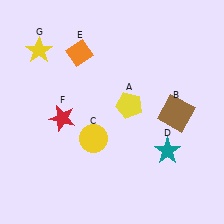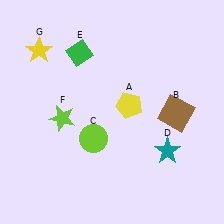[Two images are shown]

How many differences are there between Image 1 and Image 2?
There are 3 differences between the two images.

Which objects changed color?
C changed from yellow to lime. E changed from orange to green. F changed from red to lime.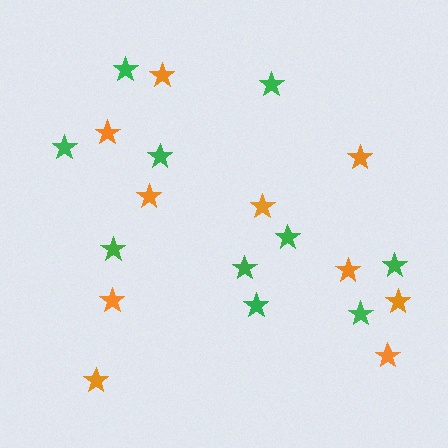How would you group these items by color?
There are 2 groups: one group of orange stars (10) and one group of green stars (10).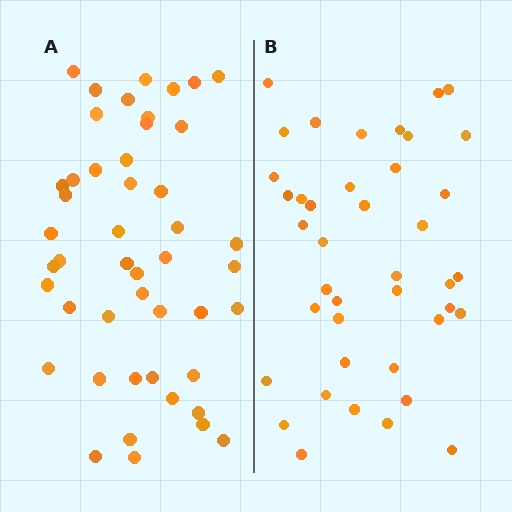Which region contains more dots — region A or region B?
Region A (the left region) has more dots.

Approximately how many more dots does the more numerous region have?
Region A has about 6 more dots than region B.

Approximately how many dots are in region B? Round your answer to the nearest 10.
About 40 dots. (The exact count is 41, which rounds to 40.)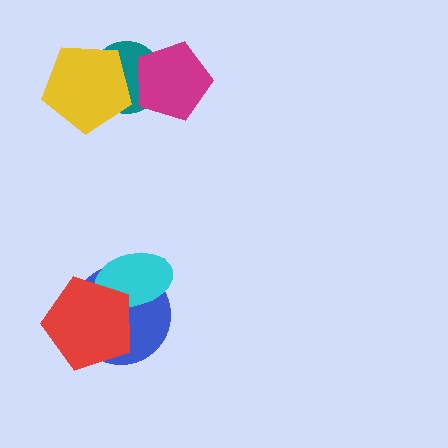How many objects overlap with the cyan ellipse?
2 objects overlap with the cyan ellipse.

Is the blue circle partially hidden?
Yes, it is partially covered by another shape.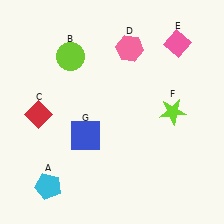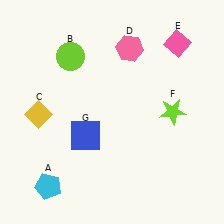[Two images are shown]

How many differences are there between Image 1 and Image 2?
There is 1 difference between the two images.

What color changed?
The diamond (C) changed from red in Image 1 to yellow in Image 2.